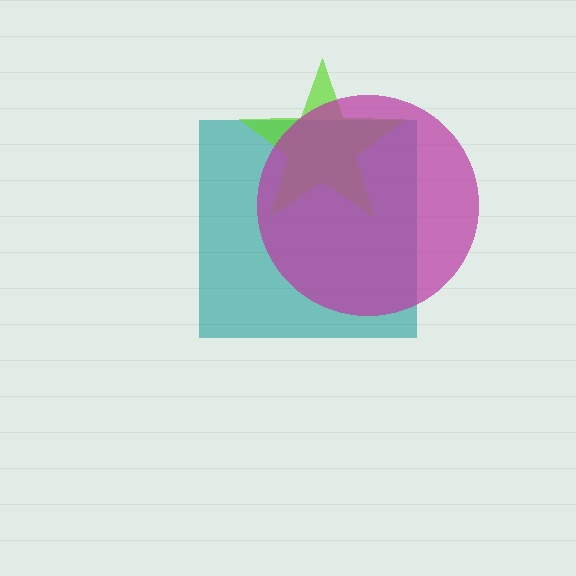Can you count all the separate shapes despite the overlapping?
Yes, there are 3 separate shapes.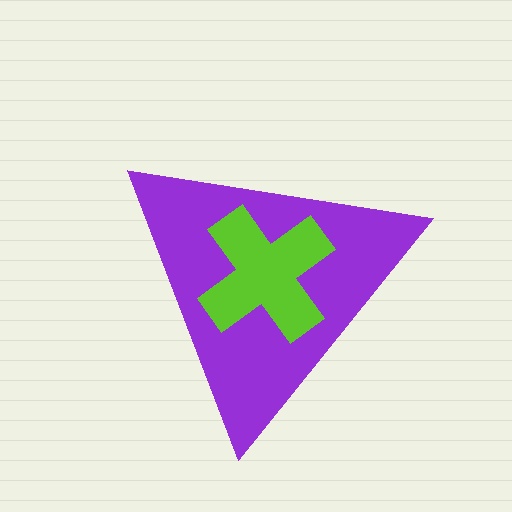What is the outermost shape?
The purple triangle.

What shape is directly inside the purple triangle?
The lime cross.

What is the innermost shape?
The lime cross.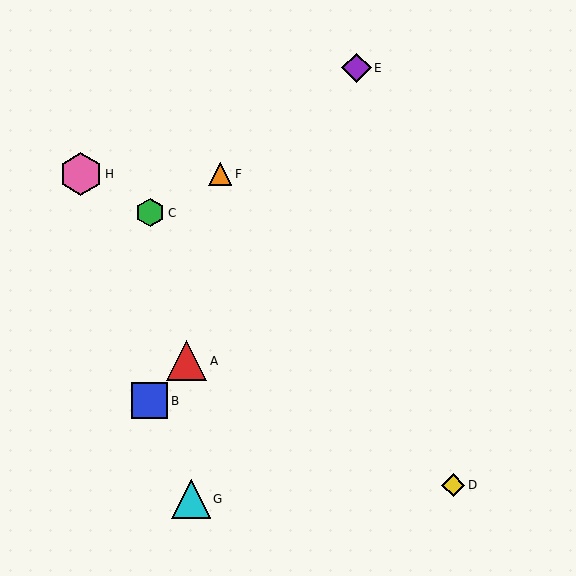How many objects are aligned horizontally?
2 objects (F, H) are aligned horizontally.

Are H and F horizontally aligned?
Yes, both are at y≈174.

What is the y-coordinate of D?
Object D is at y≈485.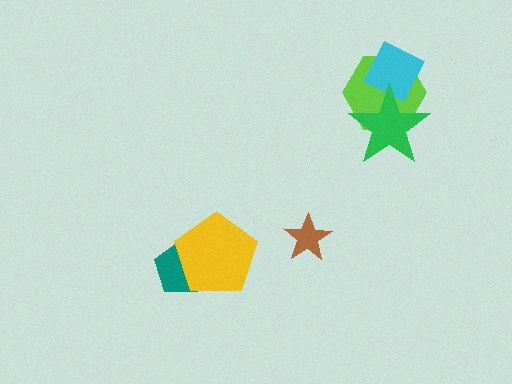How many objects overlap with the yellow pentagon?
1 object overlaps with the yellow pentagon.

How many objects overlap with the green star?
2 objects overlap with the green star.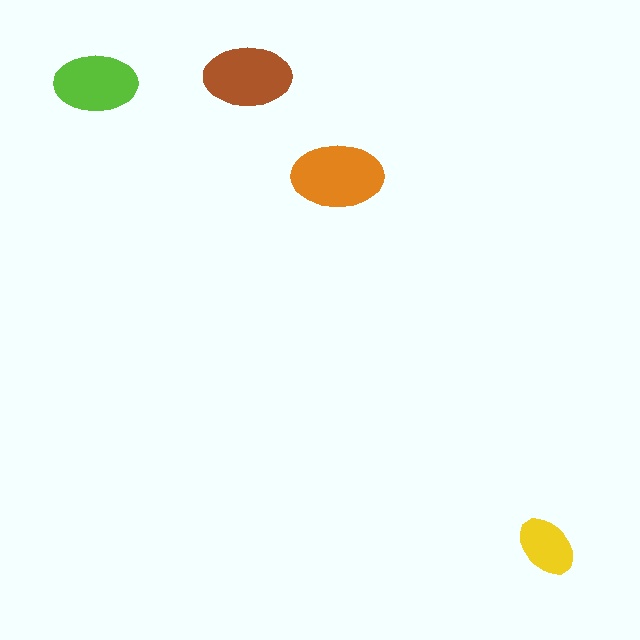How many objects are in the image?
There are 4 objects in the image.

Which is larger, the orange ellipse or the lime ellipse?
The orange one.